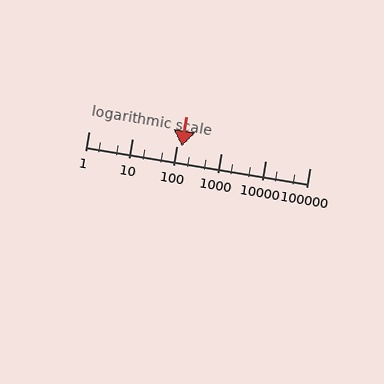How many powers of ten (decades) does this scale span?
The scale spans 5 decades, from 1 to 100000.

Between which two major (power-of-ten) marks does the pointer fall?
The pointer is between 100 and 1000.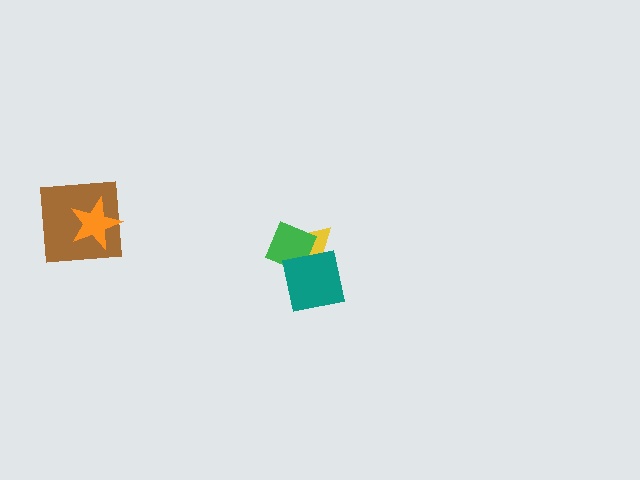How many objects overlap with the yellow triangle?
2 objects overlap with the yellow triangle.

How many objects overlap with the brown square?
1 object overlaps with the brown square.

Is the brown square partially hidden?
Yes, it is partially covered by another shape.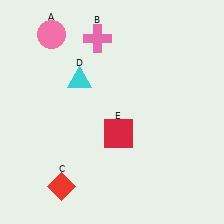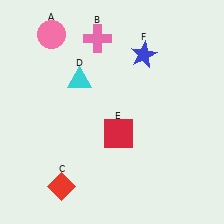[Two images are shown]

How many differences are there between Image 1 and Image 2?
There is 1 difference between the two images.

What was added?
A blue star (F) was added in Image 2.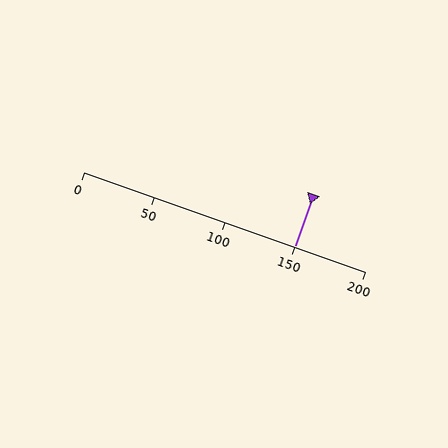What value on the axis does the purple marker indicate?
The marker indicates approximately 150.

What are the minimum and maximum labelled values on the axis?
The axis runs from 0 to 200.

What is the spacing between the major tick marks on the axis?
The major ticks are spaced 50 apart.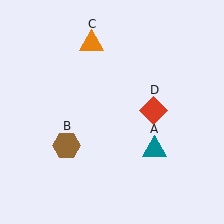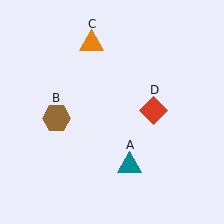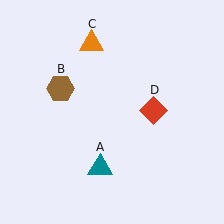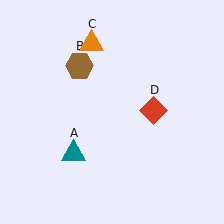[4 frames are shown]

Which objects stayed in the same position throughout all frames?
Orange triangle (object C) and red diamond (object D) remained stationary.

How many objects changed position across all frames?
2 objects changed position: teal triangle (object A), brown hexagon (object B).